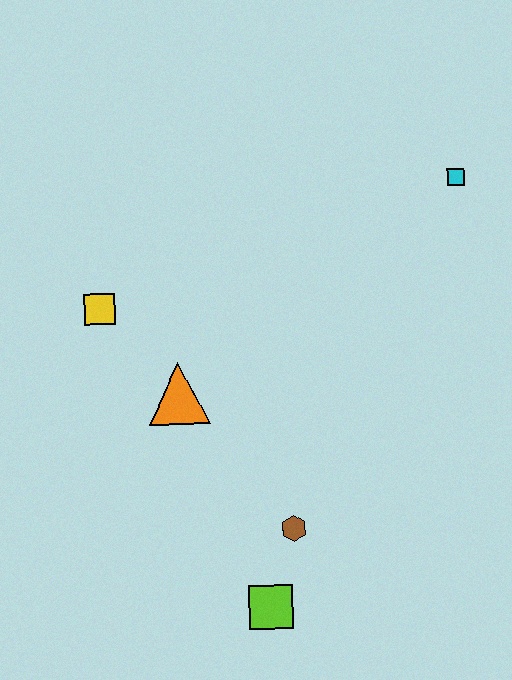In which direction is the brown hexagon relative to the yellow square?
The brown hexagon is below the yellow square.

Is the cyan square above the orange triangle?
Yes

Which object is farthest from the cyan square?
The lime square is farthest from the cyan square.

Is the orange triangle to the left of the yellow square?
No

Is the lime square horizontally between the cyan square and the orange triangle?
Yes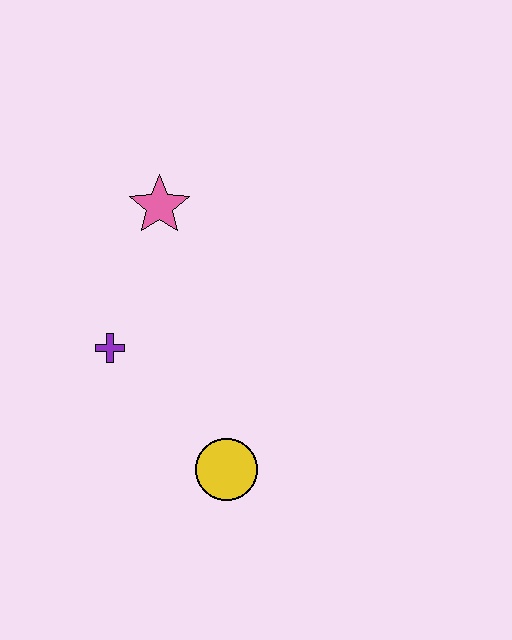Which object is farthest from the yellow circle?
The pink star is farthest from the yellow circle.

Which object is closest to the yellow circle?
The purple cross is closest to the yellow circle.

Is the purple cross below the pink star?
Yes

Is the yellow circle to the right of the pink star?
Yes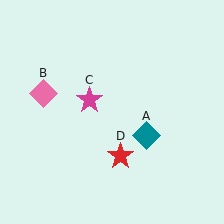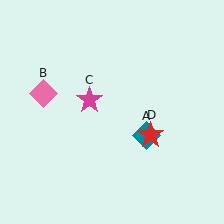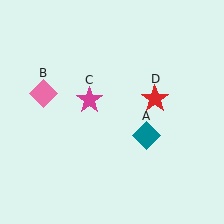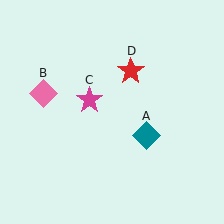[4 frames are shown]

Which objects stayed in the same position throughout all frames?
Teal diamond (object A) and pink diamond (object B) and magenta star (object C) remained stationary.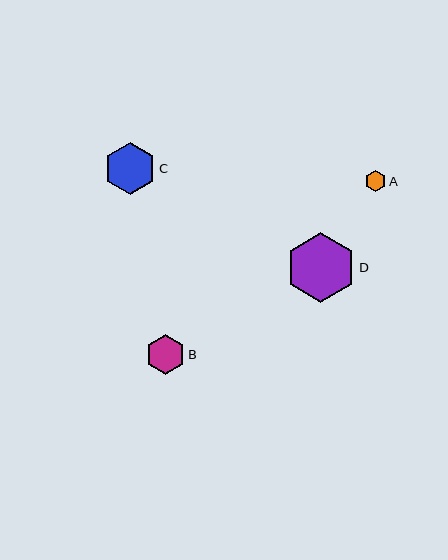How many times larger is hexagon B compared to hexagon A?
Hexagon B is approximately 1.9 times the size of hexagon A.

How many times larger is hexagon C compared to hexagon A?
Hexagon C is approximately 2.5 times the size of hexagon A.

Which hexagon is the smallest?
Hexagon A is the smallest with a size of approximately 21 pixels.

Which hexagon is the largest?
Hexagon D is the largest with a size of approximately 70 pixels.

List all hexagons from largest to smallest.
From largest to smallest: D, C, B, A.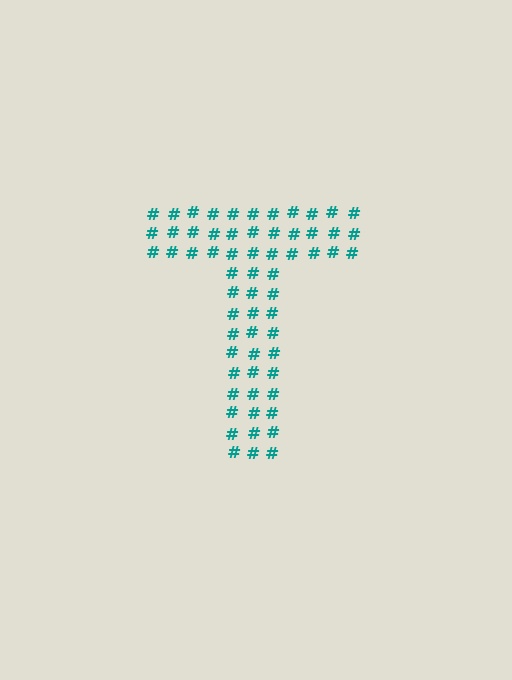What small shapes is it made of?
It is made of small hash symbols.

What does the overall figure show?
The overall figure shows the letter T.